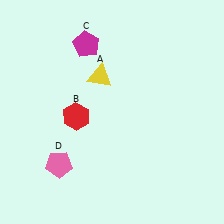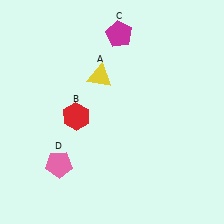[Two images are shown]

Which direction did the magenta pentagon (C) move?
The magenta pentagon (C) moved right.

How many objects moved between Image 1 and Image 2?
1 object moved between the two images.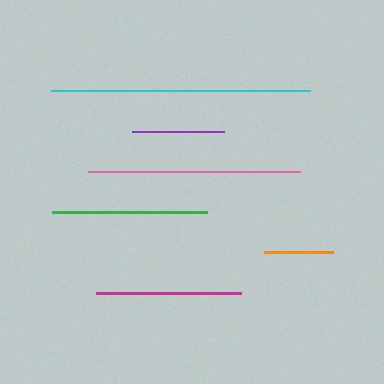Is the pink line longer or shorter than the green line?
The pink line is longer than the green line.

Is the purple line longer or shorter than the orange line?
The purple line is longer than the orange line.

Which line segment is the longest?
The cyan line is the longest at approximately 259 pixels.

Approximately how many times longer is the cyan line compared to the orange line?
The cyan line is approximately 3.7 times the length of the orange line.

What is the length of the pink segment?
The pink segment is approximately 212 pixels long.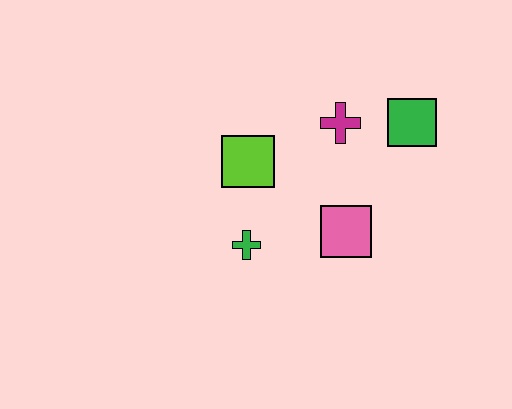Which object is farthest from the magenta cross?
The green cross is farthest from the magenta cross.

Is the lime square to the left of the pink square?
Yes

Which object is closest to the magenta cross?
The green square is closest to the magenta cross.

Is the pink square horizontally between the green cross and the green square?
Yes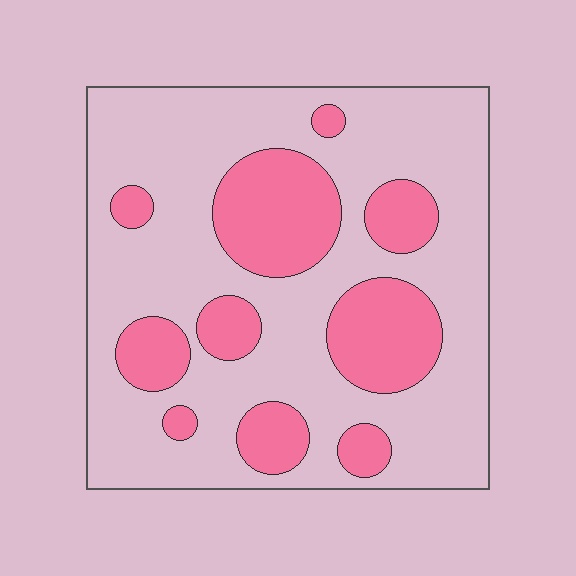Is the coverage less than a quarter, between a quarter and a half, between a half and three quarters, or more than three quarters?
Between a quarter and a half.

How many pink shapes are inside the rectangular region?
10.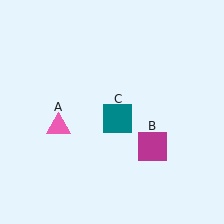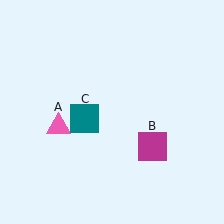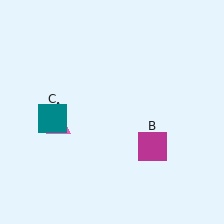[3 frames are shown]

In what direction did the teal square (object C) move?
The teal square (object C) moved left.